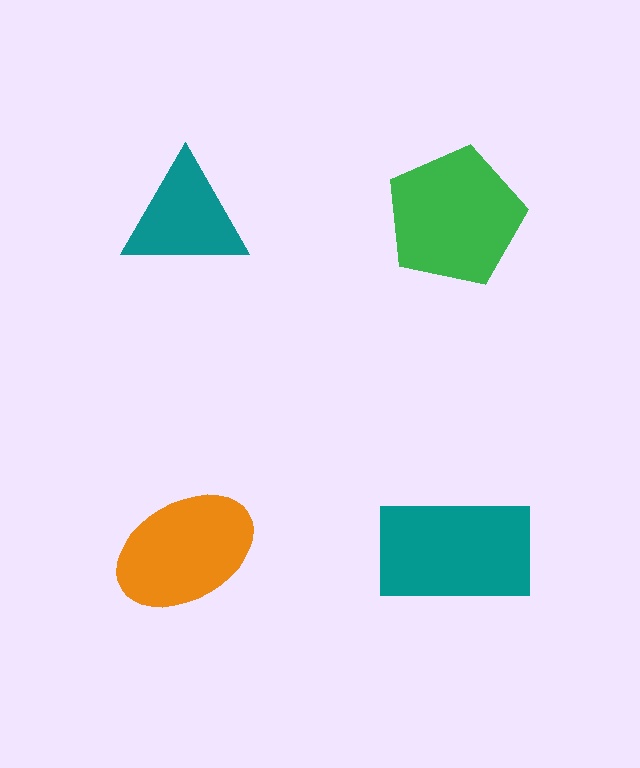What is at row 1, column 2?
A green pentagon.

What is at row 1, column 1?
A teal triangle.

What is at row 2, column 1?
An orange ellipse.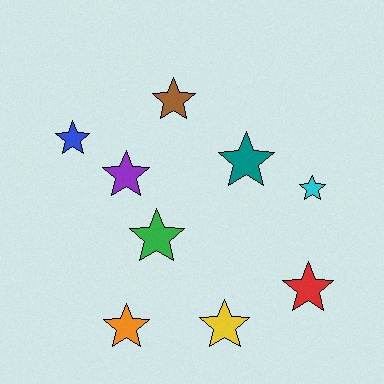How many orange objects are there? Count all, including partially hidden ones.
There is 1 orange object.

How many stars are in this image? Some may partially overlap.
There are 9 stars.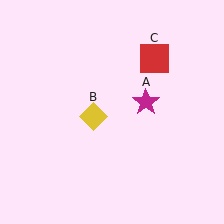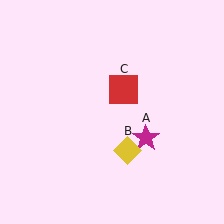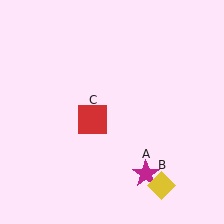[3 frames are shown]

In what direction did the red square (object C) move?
The red square (object C) moved down and to the left.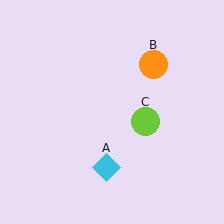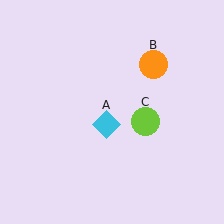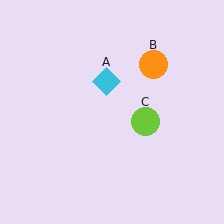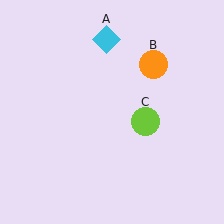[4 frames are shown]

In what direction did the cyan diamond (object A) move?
The cyan diamond (object A) moved up.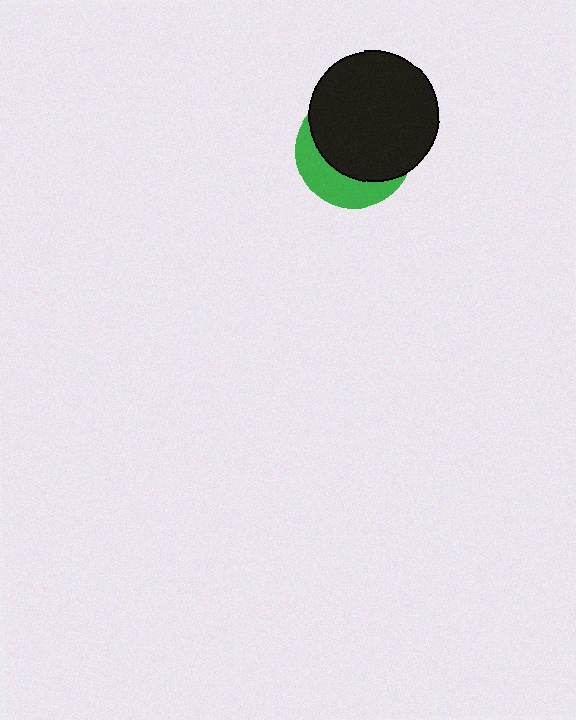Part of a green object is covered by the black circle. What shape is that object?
It is a circle.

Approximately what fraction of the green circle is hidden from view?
Roughly 67% of the green circle is hidden behind the black circle.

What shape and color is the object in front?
The object in front is a black circle.